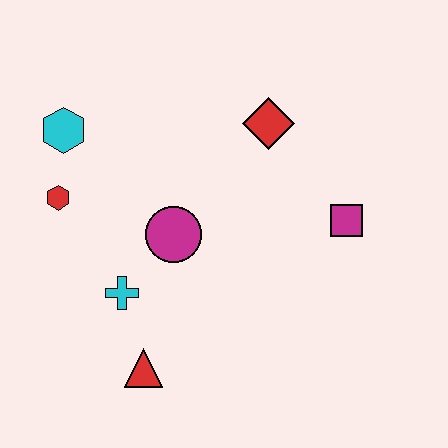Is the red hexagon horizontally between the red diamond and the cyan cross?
No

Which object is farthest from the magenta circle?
The magenta square is farthest from the magenta circle.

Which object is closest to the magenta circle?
The cyan cross is closest to the magenta circle.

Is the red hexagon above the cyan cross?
Yes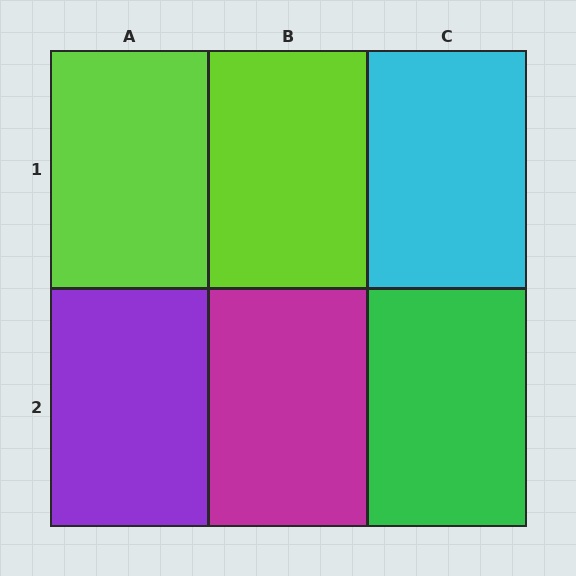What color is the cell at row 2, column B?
Magenta.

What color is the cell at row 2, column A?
Purple.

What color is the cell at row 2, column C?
Green.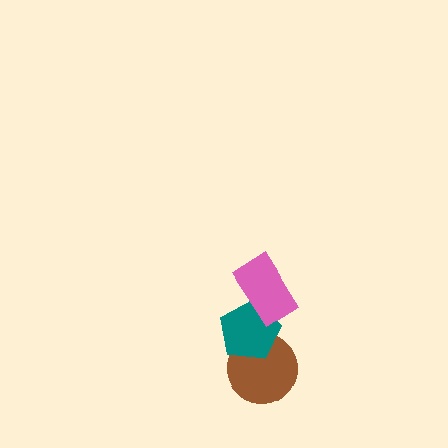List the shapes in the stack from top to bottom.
From top to bottom: the pink rectangle, the teal pentagon, the brown circle.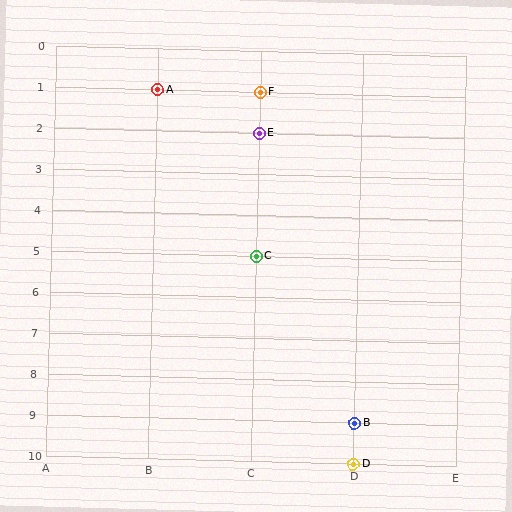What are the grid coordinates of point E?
Point E is at grid coordinates (C, 2).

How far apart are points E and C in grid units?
Points E and C are 3 rows apart.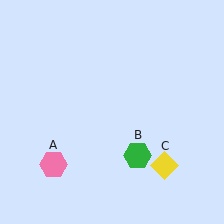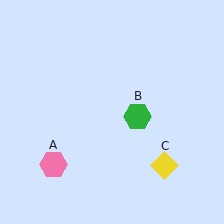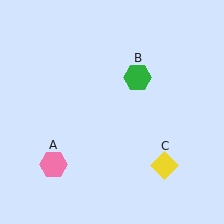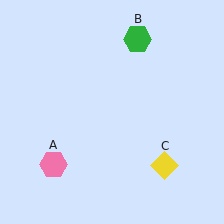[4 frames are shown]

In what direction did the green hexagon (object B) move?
The green hexagon (object B) moved up.